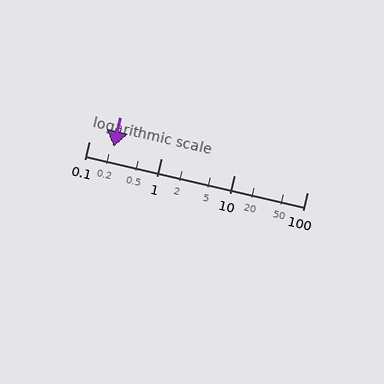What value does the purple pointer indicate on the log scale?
The pointer indicates approximately 0.22.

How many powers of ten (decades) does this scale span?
The scale spans 3 decades, from 0.1 to 100.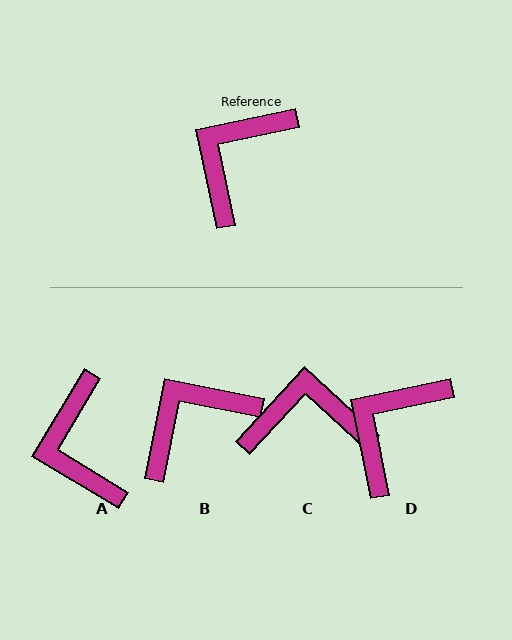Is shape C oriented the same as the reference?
No, it is off by about 54 degrees.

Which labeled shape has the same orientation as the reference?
D.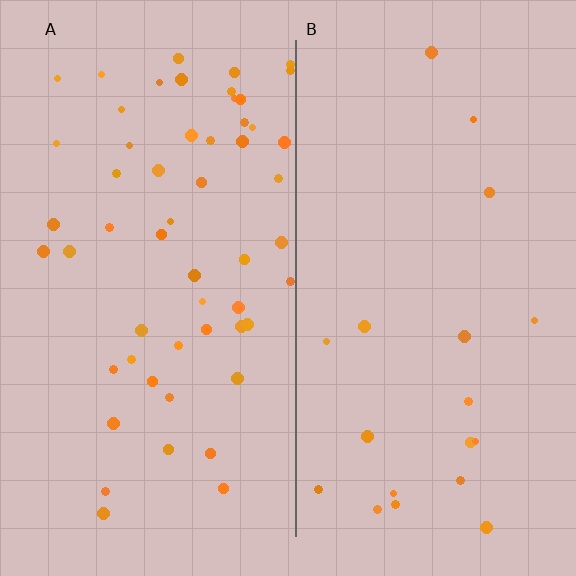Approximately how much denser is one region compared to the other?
Approximately 2.9× — region A over region B.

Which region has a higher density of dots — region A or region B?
A (the left).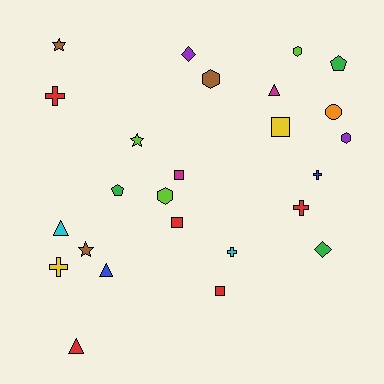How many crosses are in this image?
There are 5 crosses.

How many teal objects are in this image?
There are no teal objects.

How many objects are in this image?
There are 25 objects.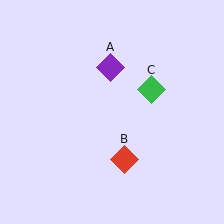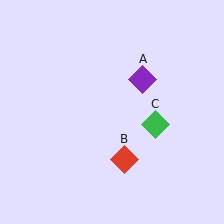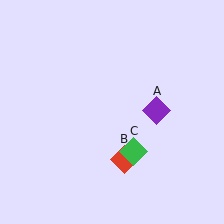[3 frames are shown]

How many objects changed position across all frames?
2 objects changed position: purple diamond (object A), green diamond (object C).